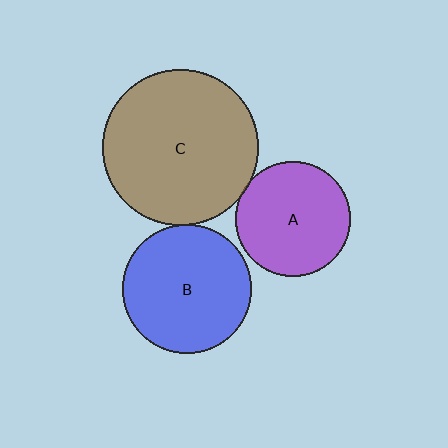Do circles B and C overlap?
Yes.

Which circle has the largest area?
Circle C (brown).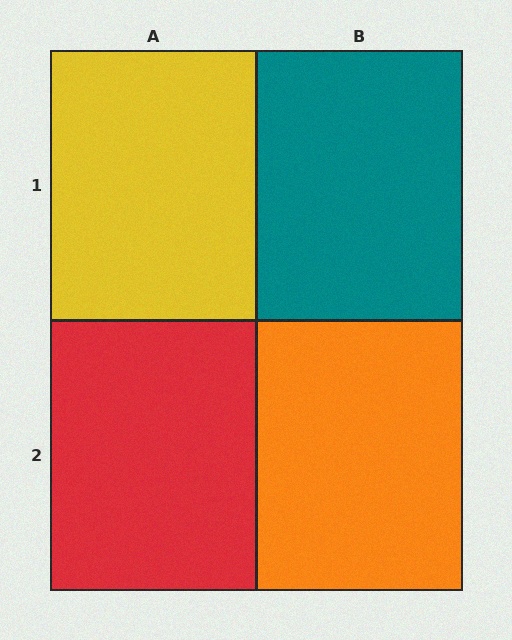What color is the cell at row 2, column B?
Orange.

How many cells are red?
1 cell is red.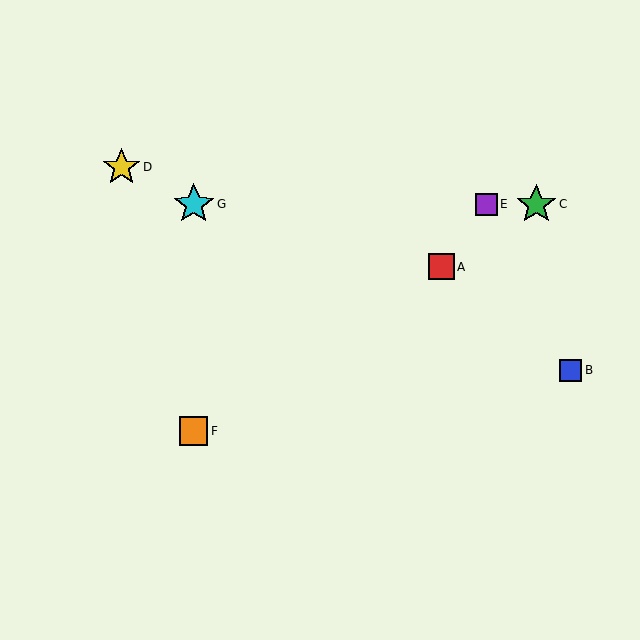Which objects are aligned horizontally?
Objects C, E, G are aligned horizontally.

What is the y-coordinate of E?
Object E is at y≈204.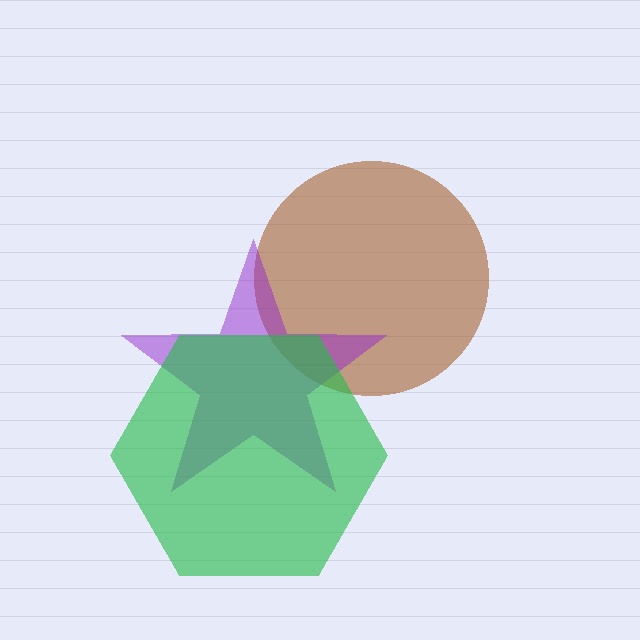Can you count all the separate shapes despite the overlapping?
Yes, there are 3 separate shapes.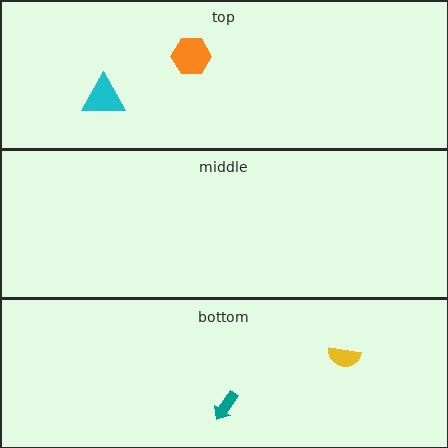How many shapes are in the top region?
2.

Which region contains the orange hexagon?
The top region.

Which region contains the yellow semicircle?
The bottom region.